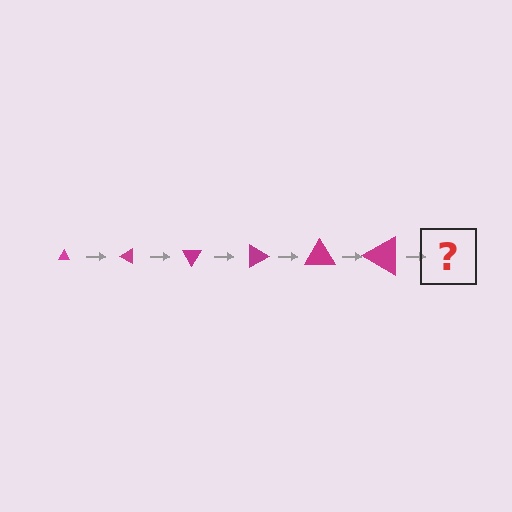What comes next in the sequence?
The next element should be a triangle, larger than the previous one and rotated 180 degrees from the start.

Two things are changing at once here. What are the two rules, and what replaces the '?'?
The two rules are that the triangle grows larger each step and it rotates 30 degrees each step. The '?' should be a triangle, larger than the previous one and rotated 180 degrees from the start.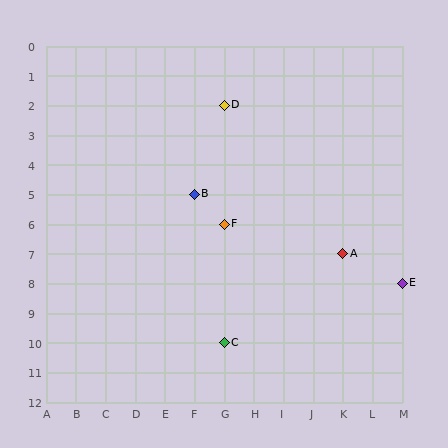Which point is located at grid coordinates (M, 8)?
Point E is at (M, 8).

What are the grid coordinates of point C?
Point C is at grid coordinates (G, 10).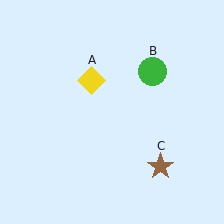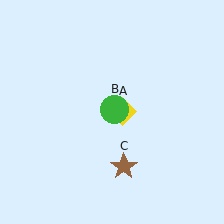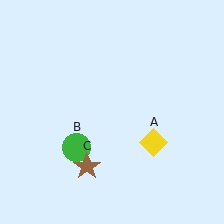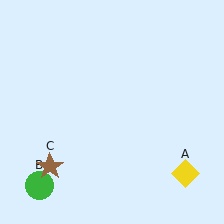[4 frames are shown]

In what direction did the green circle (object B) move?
The green circle (object B) moved down and to the left.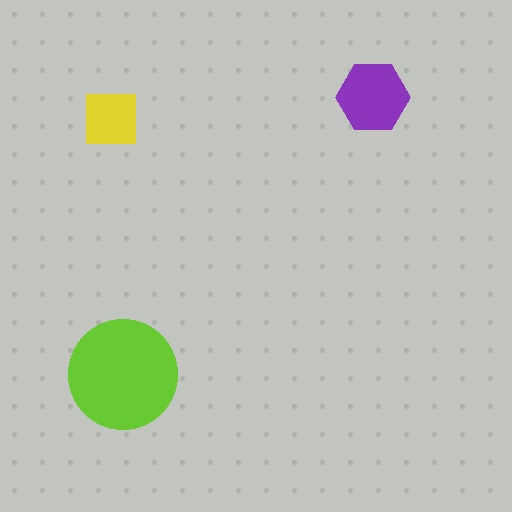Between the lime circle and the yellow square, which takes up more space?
The lime circle.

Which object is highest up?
The purple hexagon is topmost.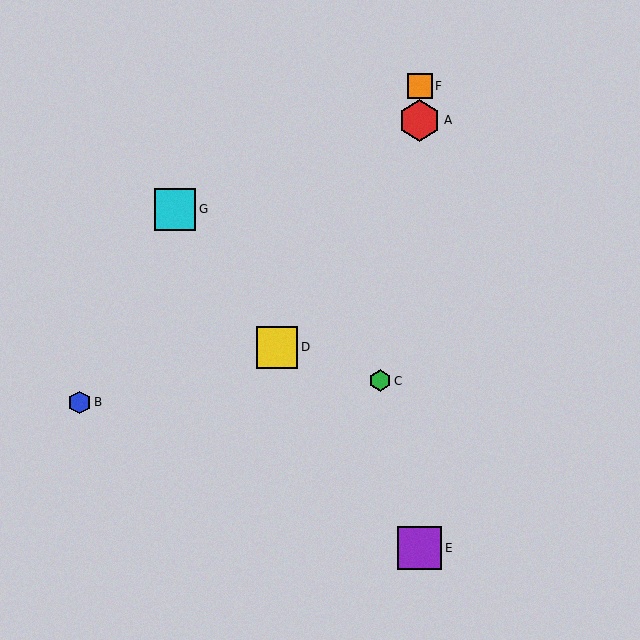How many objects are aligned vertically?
3 objects (A, E, F) are aligned vertically.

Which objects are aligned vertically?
Objects A, E, F are aligned vertically.